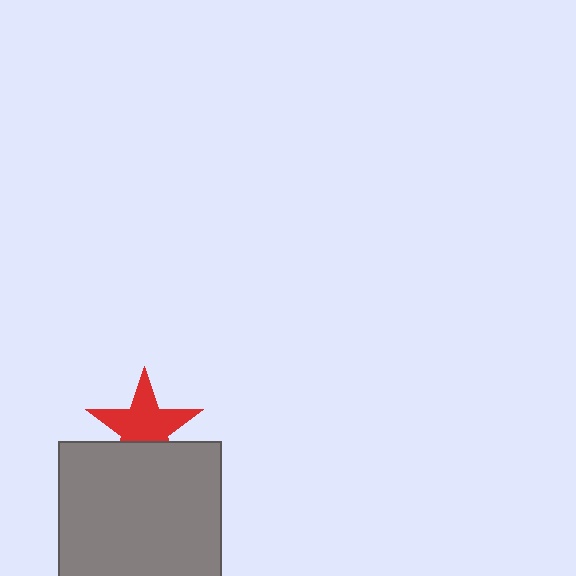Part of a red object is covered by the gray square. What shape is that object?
It is a star.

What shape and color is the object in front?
The object in front is a gray square.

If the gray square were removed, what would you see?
You would see the complete red star.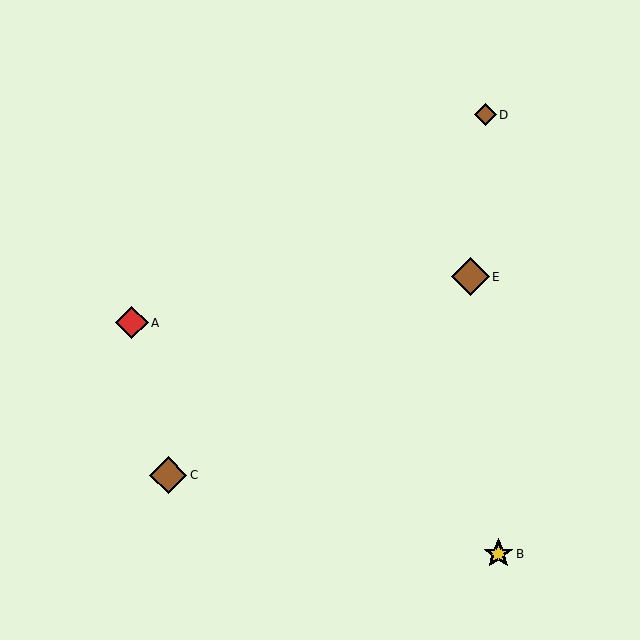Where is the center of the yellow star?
The center of the yellow star is at (498, 554).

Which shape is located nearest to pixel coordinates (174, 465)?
The brown diamond (labeled C) at (168, 475) is nearest to that location.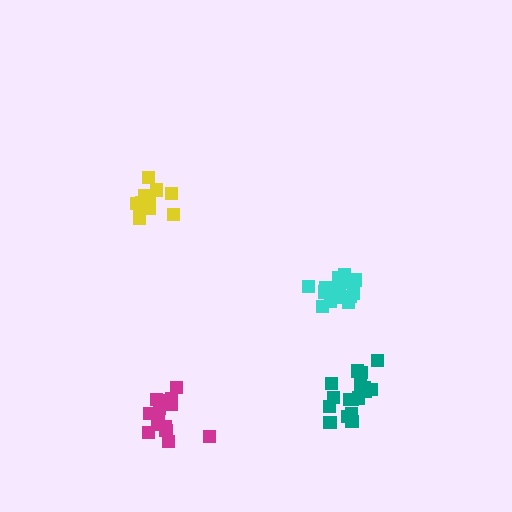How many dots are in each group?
Group 1: 18 dots, Group 2: 14 dots, Group 3: 18 dots, Group 4: 15 dots (65 total).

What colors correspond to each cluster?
The clusters are colored: teal, magenta, cyan, yellow.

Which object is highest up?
The yellow cluster is topmost.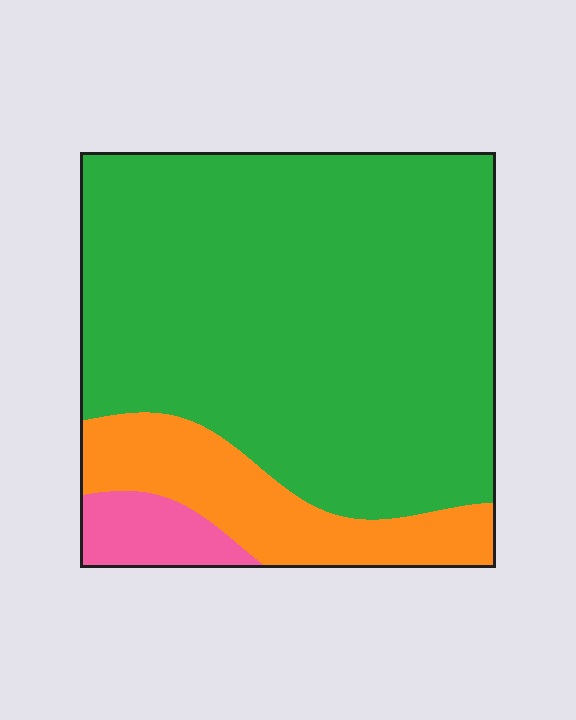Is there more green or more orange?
Green.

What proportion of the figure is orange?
Orange covers around 15% of the figure.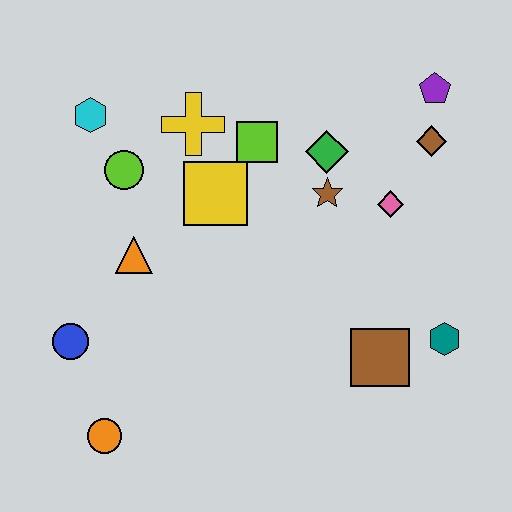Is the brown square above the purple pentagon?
No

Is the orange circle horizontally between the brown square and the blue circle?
Yes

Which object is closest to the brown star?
The green diamond is closest to the brown star.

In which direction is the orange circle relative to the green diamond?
The orange circle is below the green diamond.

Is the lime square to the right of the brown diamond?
No